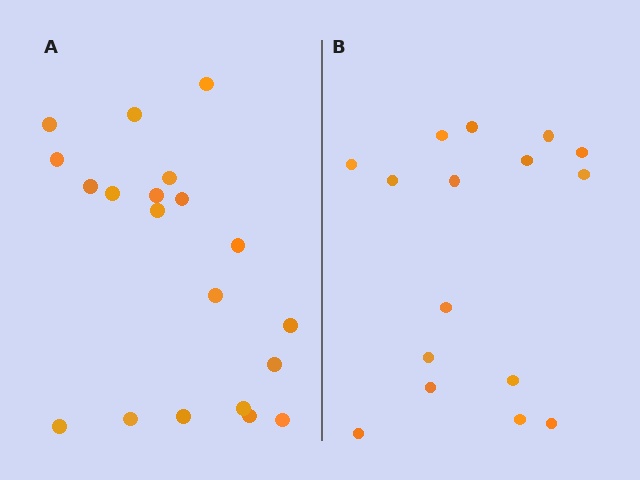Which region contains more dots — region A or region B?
Region A (the left region) has more dots.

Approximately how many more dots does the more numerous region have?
Region A has about 4 more dots than region B.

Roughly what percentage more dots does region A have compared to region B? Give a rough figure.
About 25% more.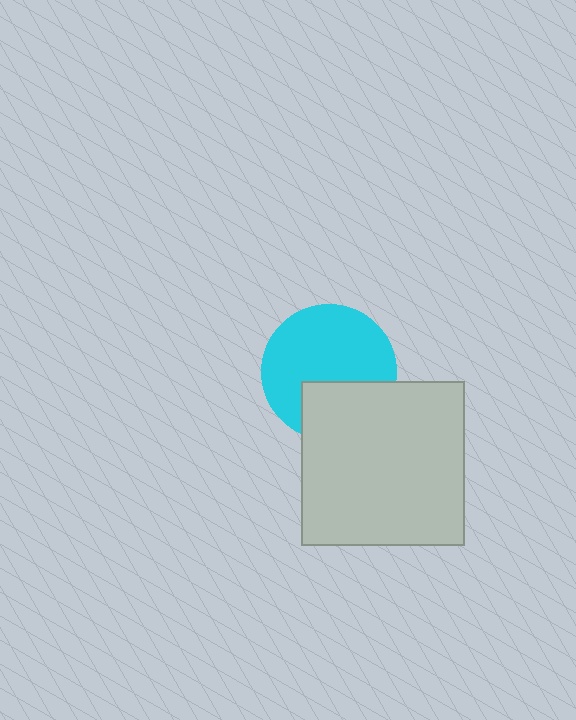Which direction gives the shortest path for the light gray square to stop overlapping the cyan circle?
Moving down gives the shortest separation.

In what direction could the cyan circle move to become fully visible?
The cyan circle could move up. That would shift it out from behind the light gray square entirely.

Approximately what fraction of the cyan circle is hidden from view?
Roughly 31% of the cyan circle is hidden behind the light gray square.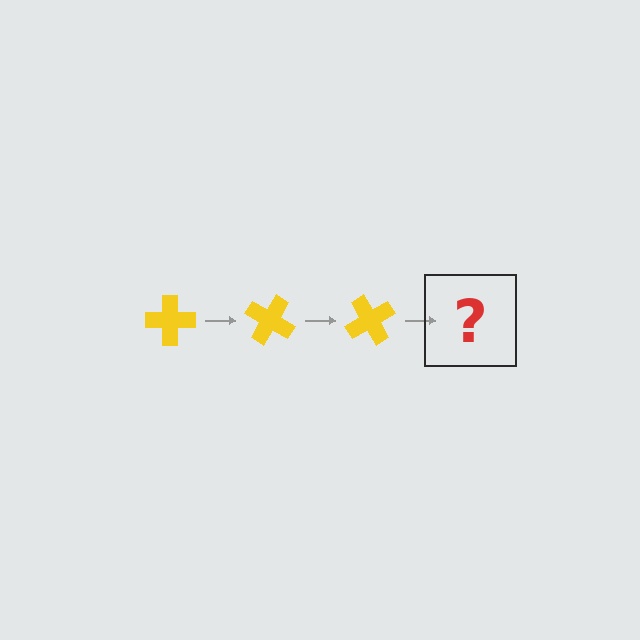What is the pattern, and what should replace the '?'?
The pattern is that the cross rotates 30 degrees each step. The '?' should be a yellow cross rotated 90 degrees.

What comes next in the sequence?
The next element should be a yellow cross rotated 90 degrees.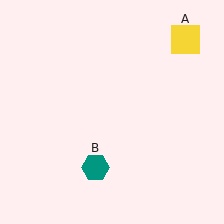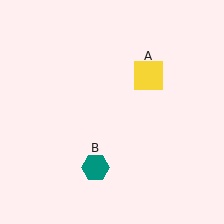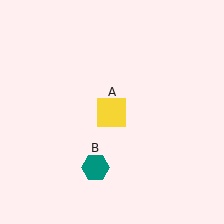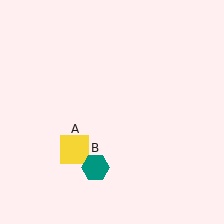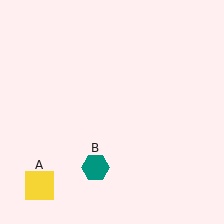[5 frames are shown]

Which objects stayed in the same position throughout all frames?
Teal hexagon (object B) remained stationary.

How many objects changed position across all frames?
1 object changed position: yellow square (object A).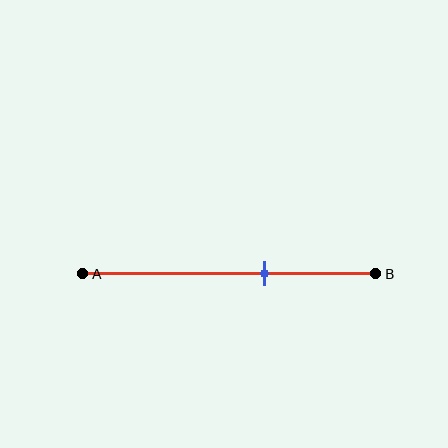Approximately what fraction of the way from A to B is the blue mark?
The blue mark is approximately 60% of the way from A to B.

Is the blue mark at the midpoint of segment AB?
No, the mark is at about 60% from A, not at the 50% midpoint.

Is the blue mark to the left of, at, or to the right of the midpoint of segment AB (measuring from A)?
The blue mark is to the right of the midpoint of segment AB.